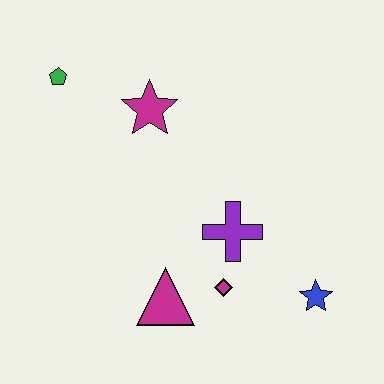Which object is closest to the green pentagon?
The magenta star is closest to the green pentagon.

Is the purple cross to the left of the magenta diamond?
No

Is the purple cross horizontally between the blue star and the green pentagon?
Yes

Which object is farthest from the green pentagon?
The blue star is farthest from the green pentagon.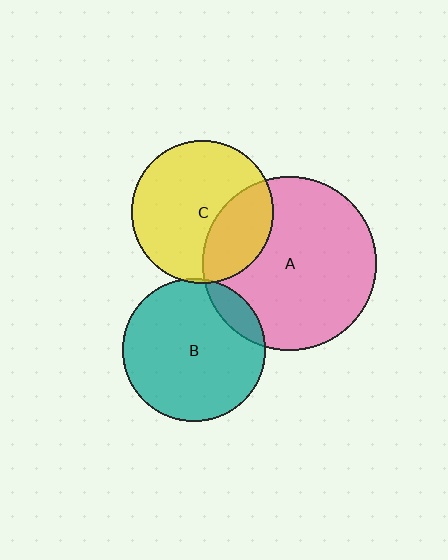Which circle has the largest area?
Circle A (pink).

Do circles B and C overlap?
Yes.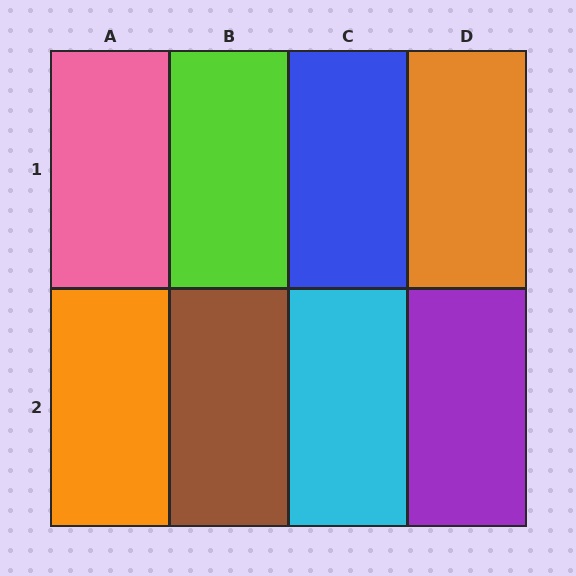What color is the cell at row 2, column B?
Brown.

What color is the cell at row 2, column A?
Orange.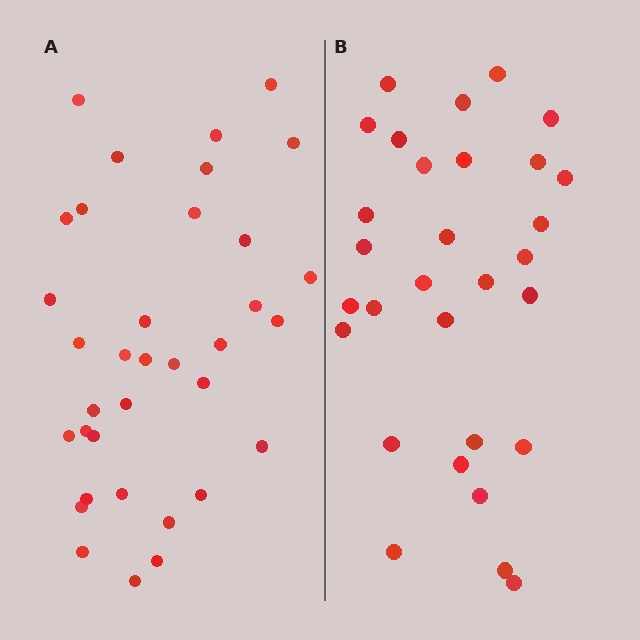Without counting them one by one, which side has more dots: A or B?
Region A (the left region) has more dots.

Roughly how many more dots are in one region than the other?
Region A has about 5 more dots than region B.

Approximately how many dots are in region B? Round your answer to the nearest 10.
About 30 dots.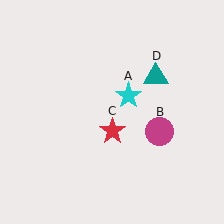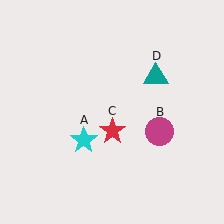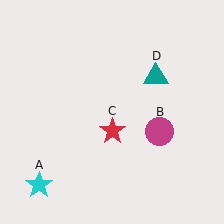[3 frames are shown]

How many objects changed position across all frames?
1 object changed position: cyan star (object A).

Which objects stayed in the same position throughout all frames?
Magenta circle (object B) and red star (object C) and teal triangle (object D) remained stationary.